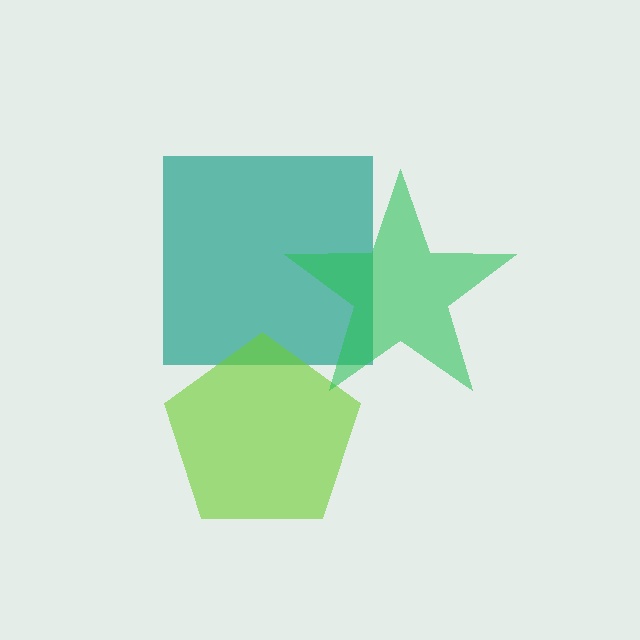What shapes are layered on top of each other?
The layered shapes are: a teal square, a lime pentagon, a green star.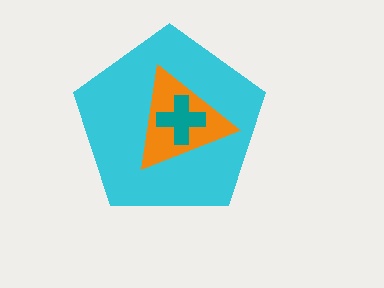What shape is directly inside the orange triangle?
The teal cross.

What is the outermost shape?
The cyan pentagon.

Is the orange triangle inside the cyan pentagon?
Yes.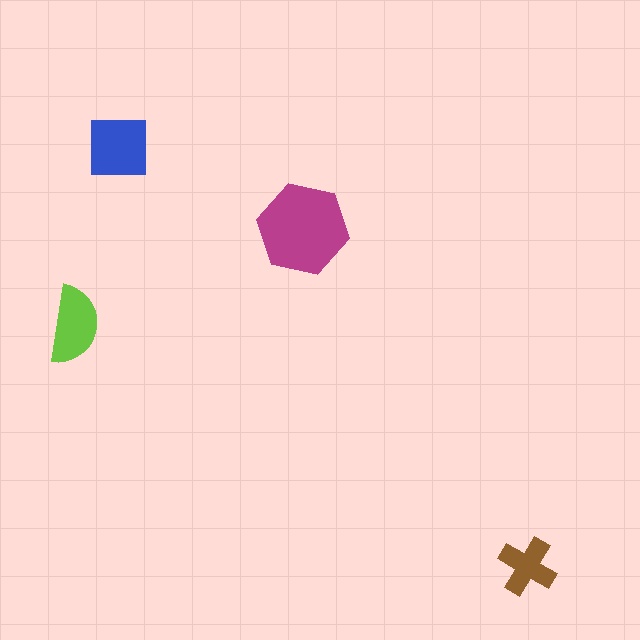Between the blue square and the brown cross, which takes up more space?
The blue square.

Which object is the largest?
The magenta hexagon.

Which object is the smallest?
The brown cross.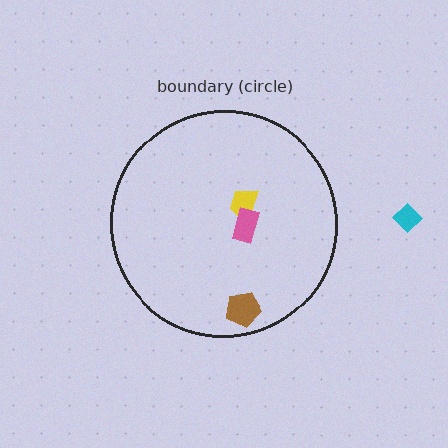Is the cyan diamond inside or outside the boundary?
Outside.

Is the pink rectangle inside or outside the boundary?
Inside.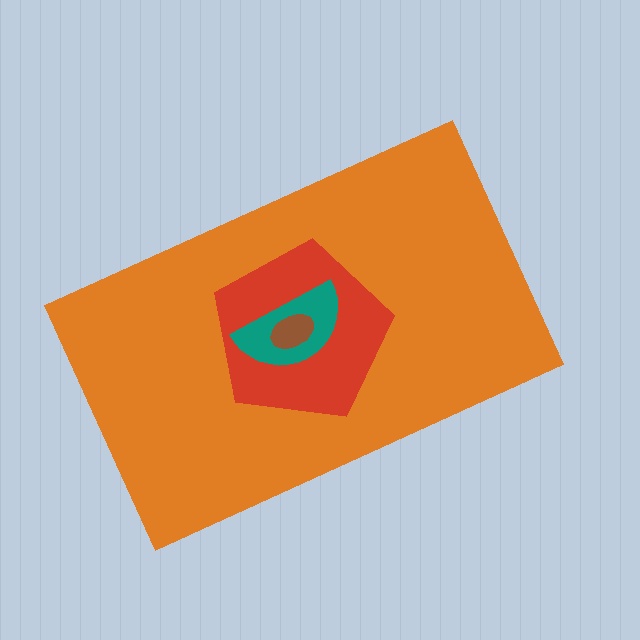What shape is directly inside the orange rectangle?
The red pentagon.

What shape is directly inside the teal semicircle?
The brown ellipse.